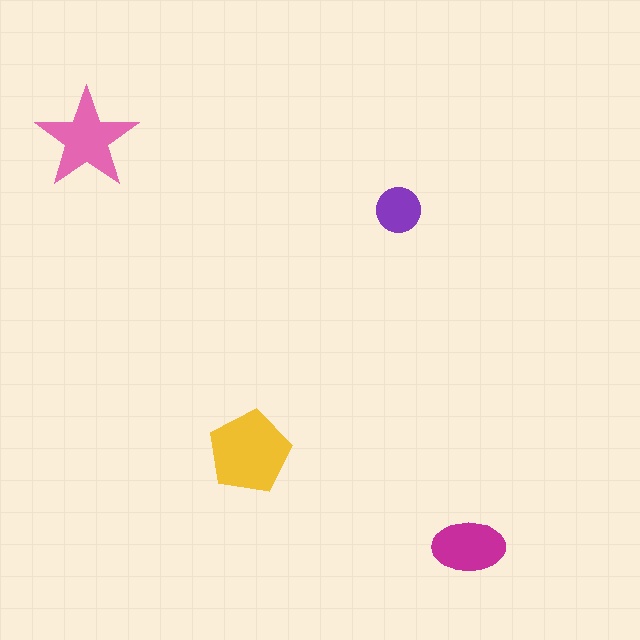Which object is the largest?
The yellow pentagon.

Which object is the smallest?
The purple circle.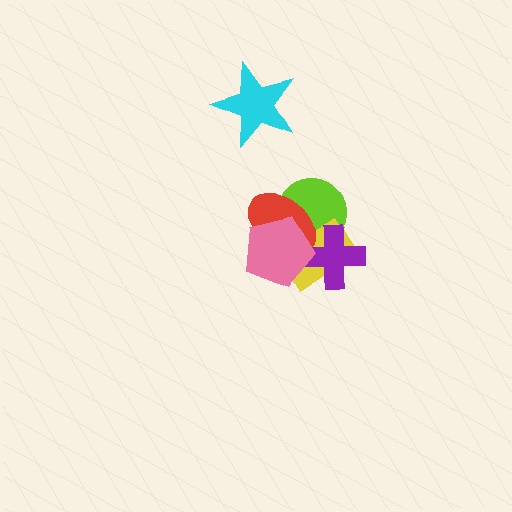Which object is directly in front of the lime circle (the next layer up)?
The yellow rectangle is directly in front of the lime circle.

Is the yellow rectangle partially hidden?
Yes, it is partially covered by another shape.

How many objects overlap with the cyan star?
0 objects overlap with the cyan star.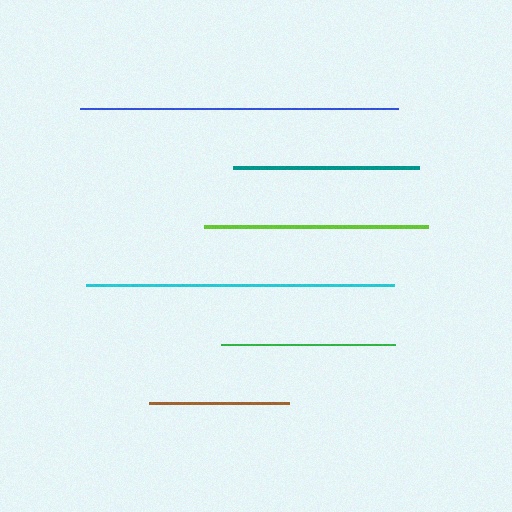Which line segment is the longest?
The blue line is the longest at approximately 317 pixels.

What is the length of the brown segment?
The brown segment is approximately 140 pixels long.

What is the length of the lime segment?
The lime segment is approximately 224 pixels long.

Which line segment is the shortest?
The brown line is the shortest at approximately 140 pixels.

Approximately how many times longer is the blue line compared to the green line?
The blue line is approximately 1.8 times the length of the green line.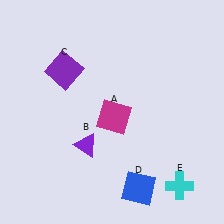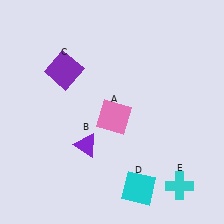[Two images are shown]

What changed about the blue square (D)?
In Image 1, D is blue. In Image 2, it changed to cyan.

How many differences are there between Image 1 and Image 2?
There are 2 differences between the two images.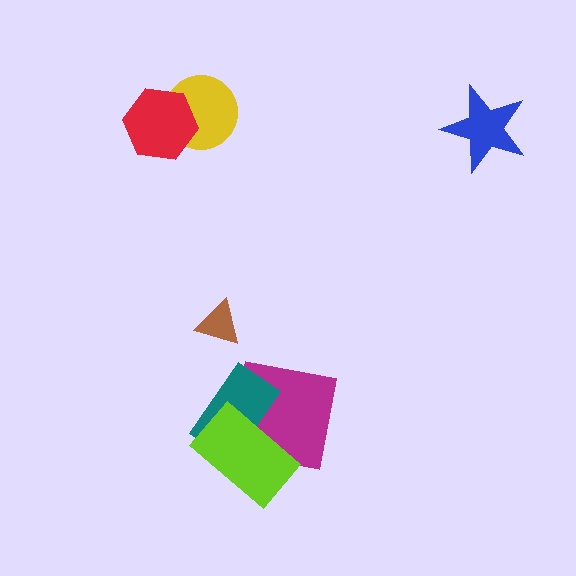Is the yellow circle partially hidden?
Yes, it is partially covered by another shape.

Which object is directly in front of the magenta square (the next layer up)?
The teal rectangle is directly in front of the magenta square.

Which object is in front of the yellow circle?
The red hexagon is in front of the yellow circle.